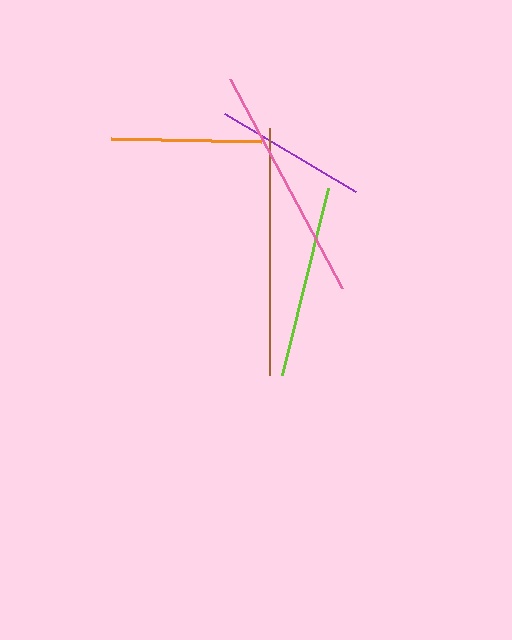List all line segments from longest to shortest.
From longest to shortest: brown, pink, lime, purple, orange.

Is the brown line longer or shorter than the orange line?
The brown line is longer than the orange line.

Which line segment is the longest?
The brown line is the longest at approximately 247 pixels.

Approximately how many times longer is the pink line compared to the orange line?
The pink line is approximately 1.6 times the length of the orange line.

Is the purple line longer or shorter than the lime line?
The lime line is longer than the purple line.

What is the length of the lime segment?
The lime segment is approximately 192 pixels long.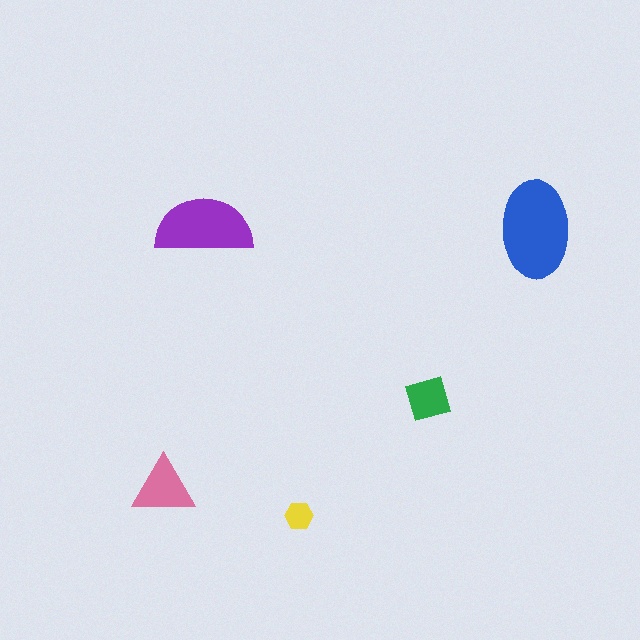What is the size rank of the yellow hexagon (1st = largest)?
5th.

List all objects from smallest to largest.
The yellow hexagon, the green diamond, the pink triangle, the purple semicircle, the blue ellipse.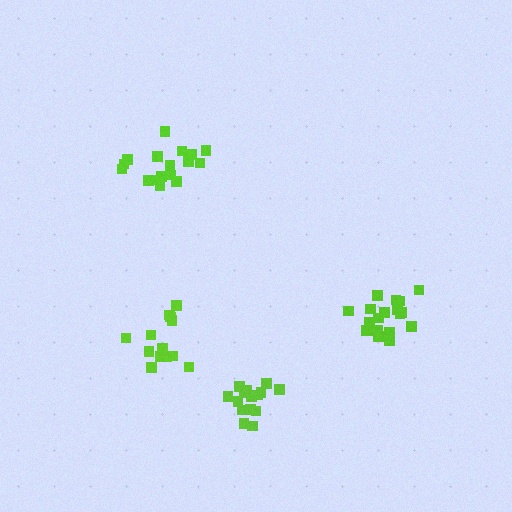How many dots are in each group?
Group 1: 18 dots, Group 2: 17 dots, Group 3: 13 dots, Group 4: 16 dots (64 total).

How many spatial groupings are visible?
There are 4 spatial groupings.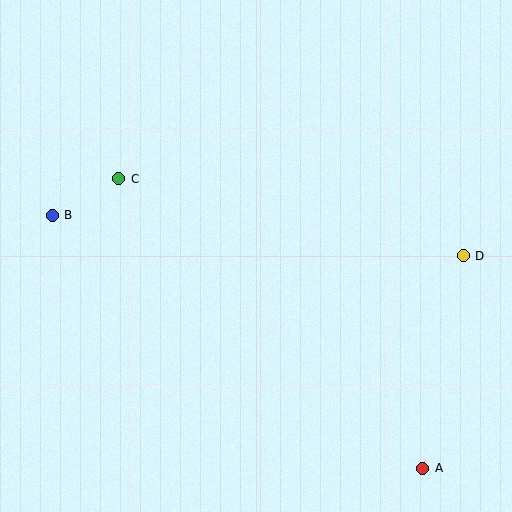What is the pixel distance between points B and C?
The distance between B and C is 76 pixels.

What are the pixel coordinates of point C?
Point C is at (119, 179).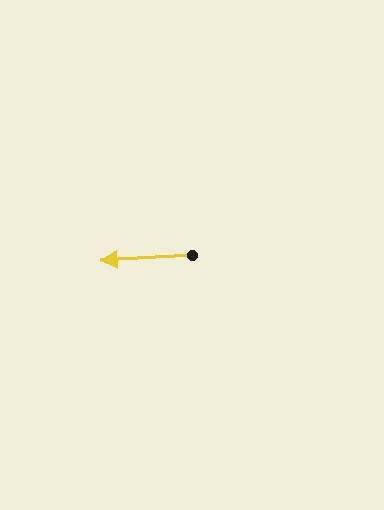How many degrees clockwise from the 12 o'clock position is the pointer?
Approximately 267 degrees.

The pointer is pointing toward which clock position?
Roughly 9 o'clock.